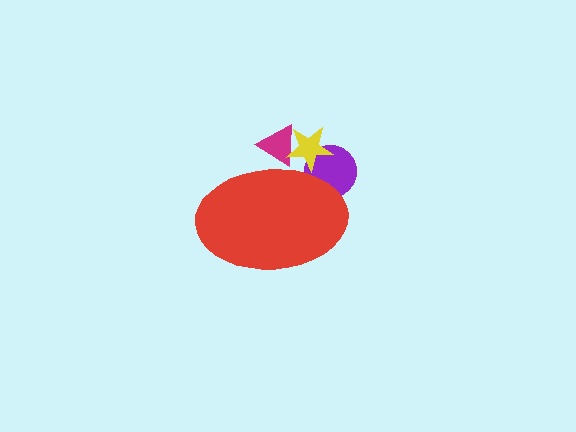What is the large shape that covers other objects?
A red ellipse.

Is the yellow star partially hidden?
Yes, the yellow star is partially hidden behind the red ellipse.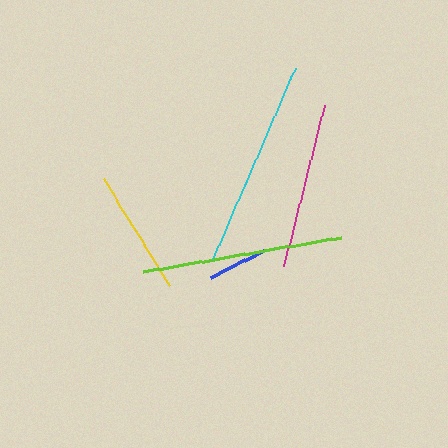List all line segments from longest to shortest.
From longest to shortest: cyan, lime, magenta, yellow, blue.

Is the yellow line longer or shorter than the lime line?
The lime line is longer than the yellow line.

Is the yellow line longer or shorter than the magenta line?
The magenta line is longer than the yellow line.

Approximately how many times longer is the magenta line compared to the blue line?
The magenta line is approximately 2.8 times the length of the blue line.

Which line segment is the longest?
The cyan line is the longest at approximately 208 pixels.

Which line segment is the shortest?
The blue line is the shortest at approximately 60 pixels.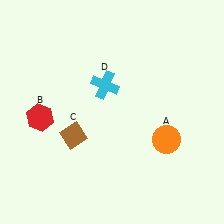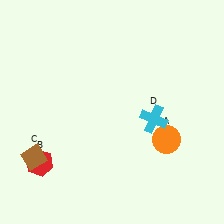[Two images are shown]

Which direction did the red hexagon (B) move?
The red hexagon (B) moved down.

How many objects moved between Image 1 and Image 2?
3 objects moved between the two images.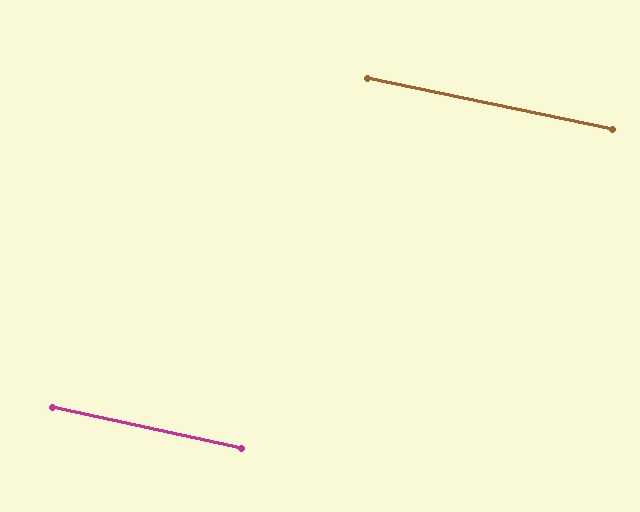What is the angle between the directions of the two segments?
Approximately 0 degrees.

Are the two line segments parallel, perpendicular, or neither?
Parallel — their directions differ by only 0.3°.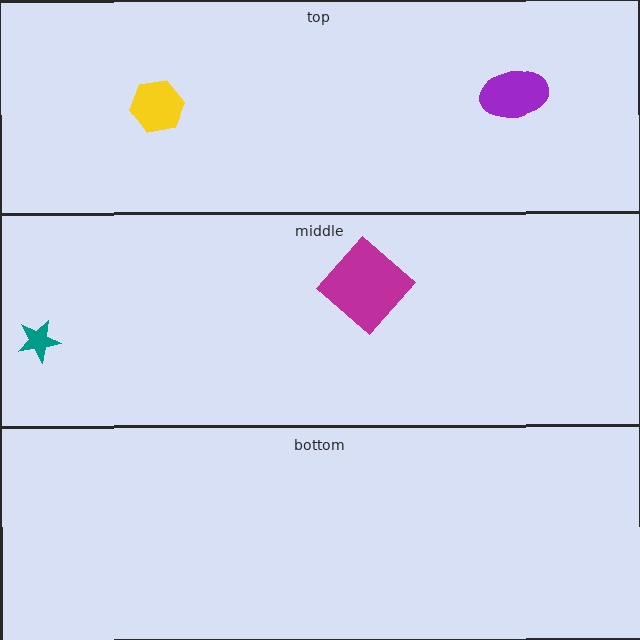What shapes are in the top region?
The yellow hexagon, the purple ellipse.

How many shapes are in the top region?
2.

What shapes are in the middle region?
The magenta diamond, the teal star.